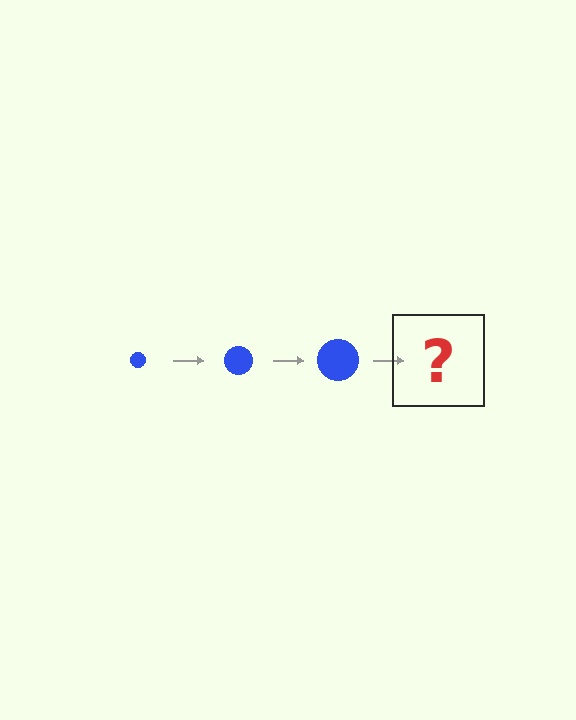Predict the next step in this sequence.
The next step is a blue circle, larger than the previous one.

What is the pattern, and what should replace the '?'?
The pattern is that the circle gets progressively larger each step. The '?' should be a blue circle, larger than the previous one.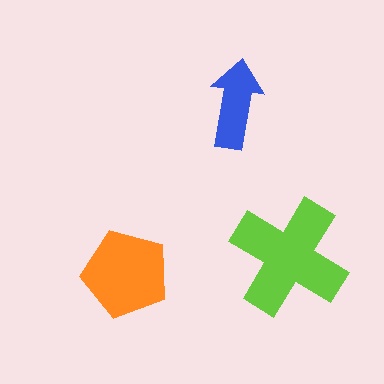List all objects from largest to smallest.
The lime cross, the orange pentagon, the blue arrow.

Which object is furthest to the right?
The lime cross is rightmost.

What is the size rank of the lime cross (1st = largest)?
1st.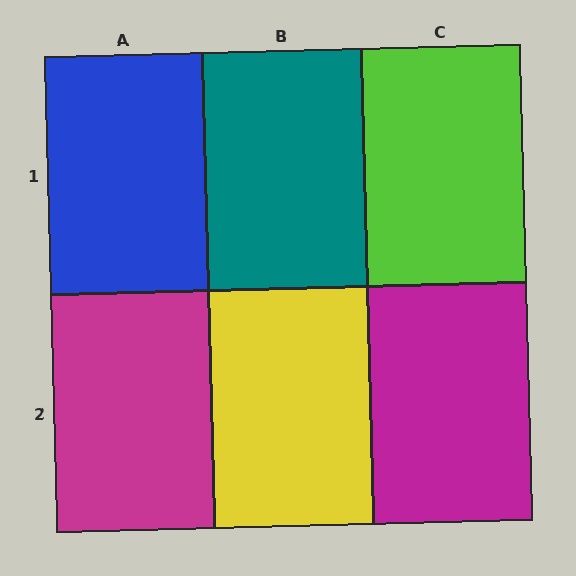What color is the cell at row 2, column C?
Magenta.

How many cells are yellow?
1 cell is yellow.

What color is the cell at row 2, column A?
Magenta.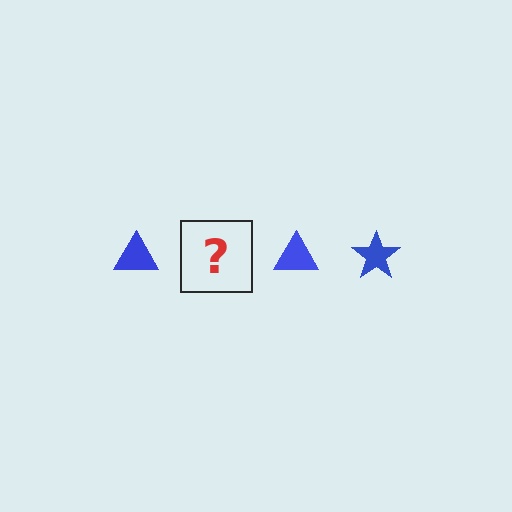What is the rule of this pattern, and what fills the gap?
The rule is that the pattern cycles through triangle, star shapes in blue. The gap should be filled with a blue star.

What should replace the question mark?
The question mark should be replaced with a blue star.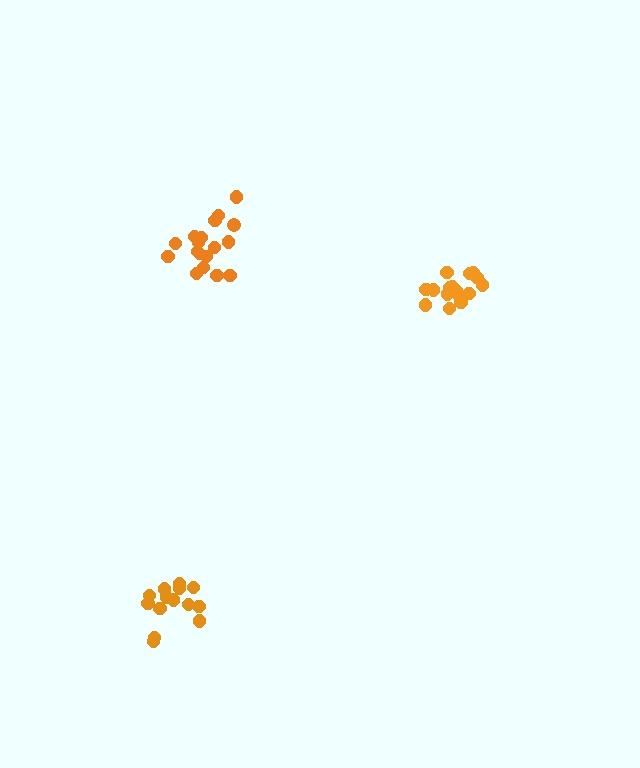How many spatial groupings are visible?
There are 3 spatial groupings.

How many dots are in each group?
Group 1: 18 dots, Group 2: 17 dots, Group 3: 14 dots (49 total).